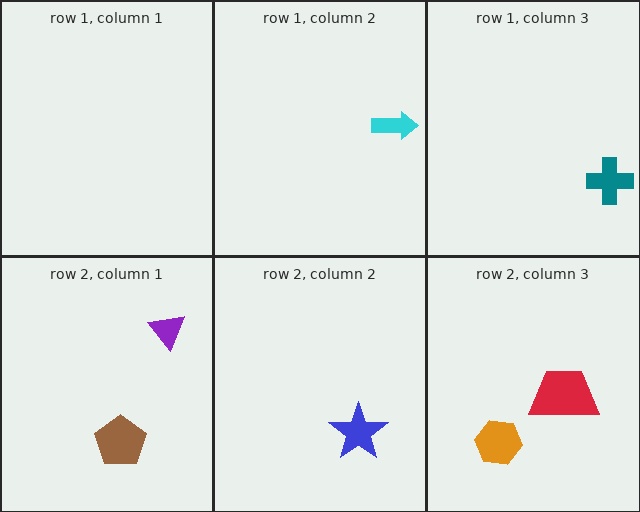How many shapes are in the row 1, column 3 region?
1.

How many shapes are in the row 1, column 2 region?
1.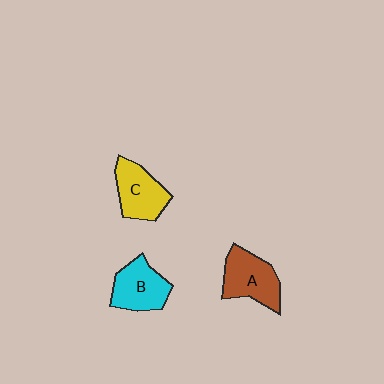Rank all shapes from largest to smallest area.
From largest to smallest: A (brown), B (cyan), C (yellow).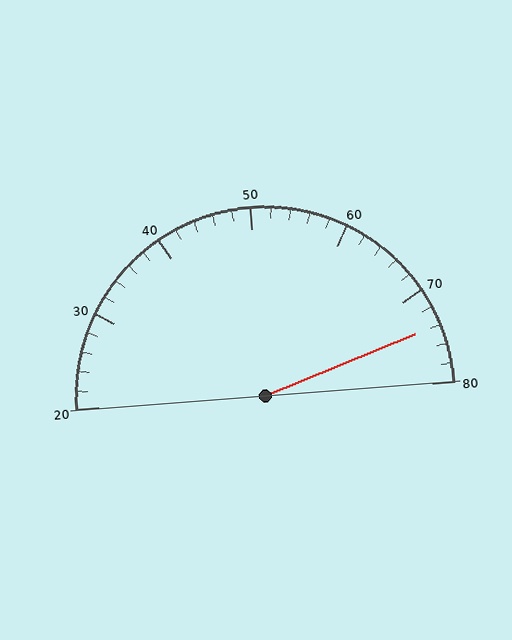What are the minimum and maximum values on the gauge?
The gauge ranges from 20 to 80.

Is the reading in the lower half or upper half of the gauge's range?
The reading is in the upper half of the range (20 to 80).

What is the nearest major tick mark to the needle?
The nearest major tick mark is 70.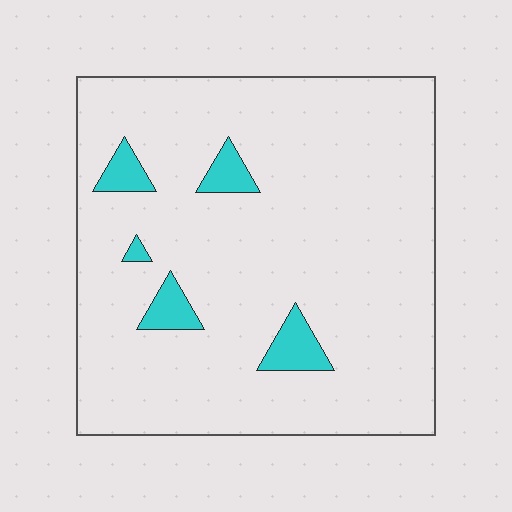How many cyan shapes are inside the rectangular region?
5.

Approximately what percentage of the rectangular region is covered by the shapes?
Approximately 5%.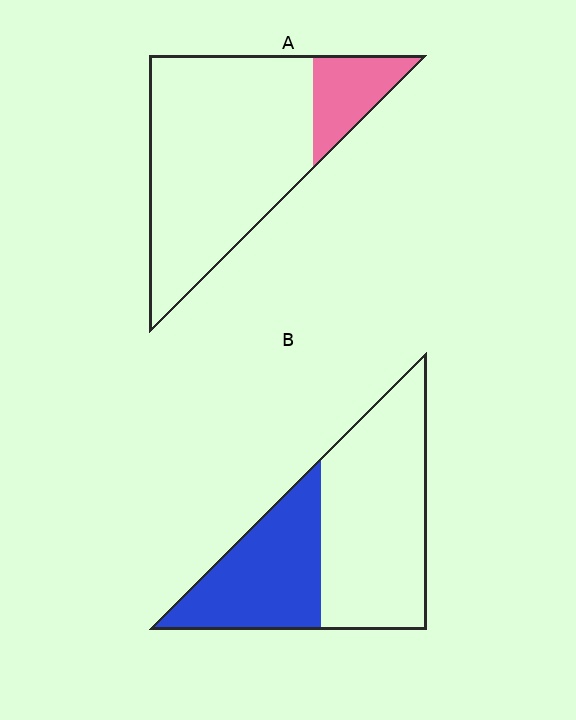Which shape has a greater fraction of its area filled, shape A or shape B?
Shape B.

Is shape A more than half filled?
No.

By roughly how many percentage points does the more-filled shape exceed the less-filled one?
By roughly 20 percentage points (B over A).